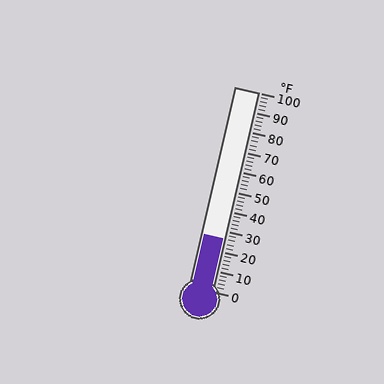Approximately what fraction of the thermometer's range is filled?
The thermometer is filled to approximately 25% of its range.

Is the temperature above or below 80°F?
The temperature is below 80°F.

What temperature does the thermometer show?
The thermometer shows approximately 26°F.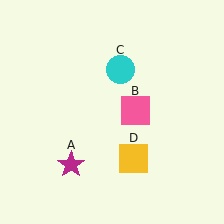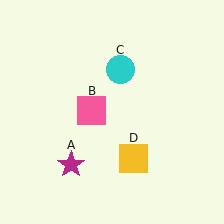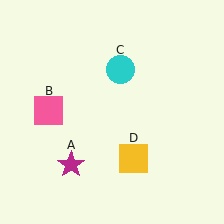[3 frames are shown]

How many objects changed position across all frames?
1 object changed position: pink square (object B).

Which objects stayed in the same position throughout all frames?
Magenta star (object A) and cyan circle (object C) and yellow square (object D) remained stationary.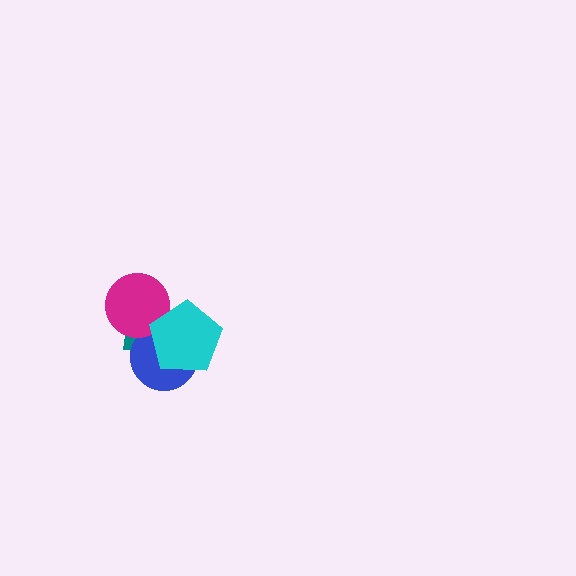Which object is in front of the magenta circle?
The cyan pentagon is in front of the magenta circle.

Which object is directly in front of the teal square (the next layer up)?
The blue circle is directly in front of the teal square.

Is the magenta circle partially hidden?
Yes, it is partially covered by another shape.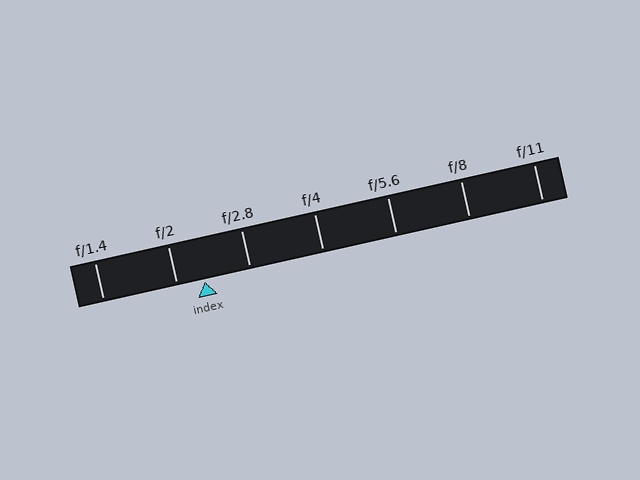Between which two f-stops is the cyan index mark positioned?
The index mark is between f/2 and f/2.8.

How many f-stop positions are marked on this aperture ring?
There are 7 f-stop positions marked.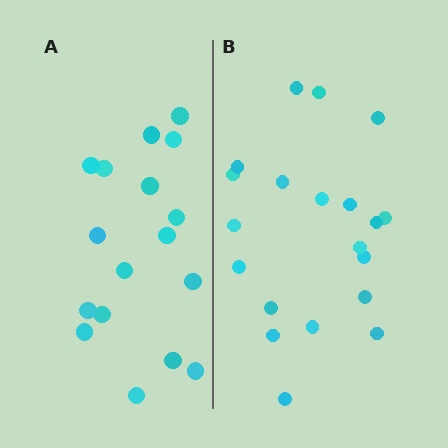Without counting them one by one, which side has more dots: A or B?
Region B (the right region) has more dots.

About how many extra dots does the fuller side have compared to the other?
Region B has just a few more — roughly 2 or 3 more dots than region A.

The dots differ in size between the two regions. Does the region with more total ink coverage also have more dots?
No. Region A has more total ink coverage because its dots are larger, but region B actually contains more individual dots. Total area can be misleading — the number of items is what matters here.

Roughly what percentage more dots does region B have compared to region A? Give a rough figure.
About 20% more.